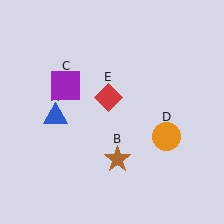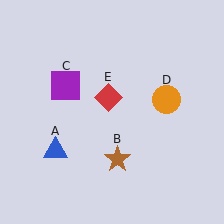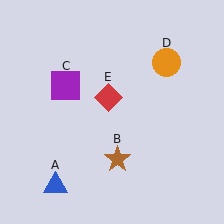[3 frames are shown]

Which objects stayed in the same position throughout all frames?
Brown star (object B) and purple square (object C) and red diamond (object E) remained stationary.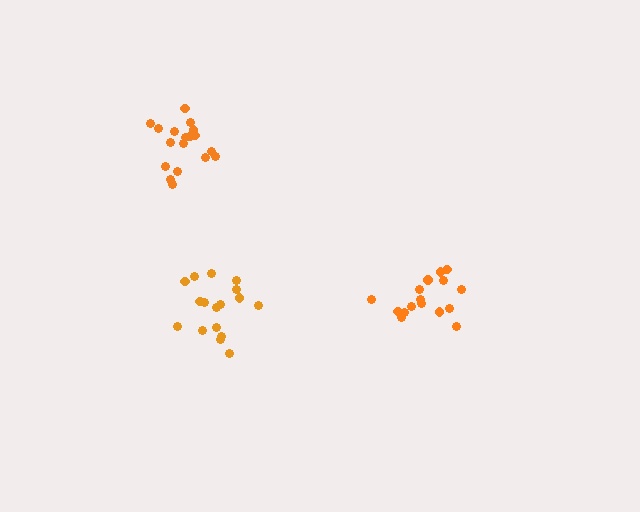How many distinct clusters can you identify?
There are 3 distinct clusters.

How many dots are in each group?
Group 1: 17 dots, Group 2: 18 dots, Group 3: 16 dots (51 total).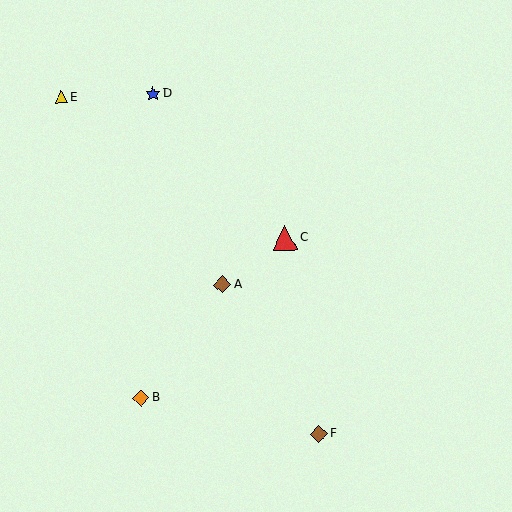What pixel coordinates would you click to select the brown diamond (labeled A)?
Click at (222, 284) to select the brown diamond A.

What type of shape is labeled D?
Shape D is a blue star.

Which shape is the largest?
The red triangle (labeled C) is the largest.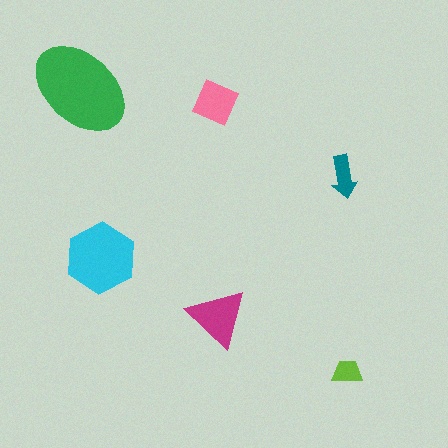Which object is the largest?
The green ellipse.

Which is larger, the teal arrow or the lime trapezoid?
The teal arrow.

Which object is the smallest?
The lime trapezoid.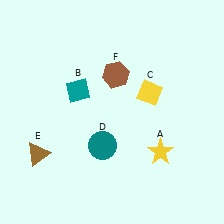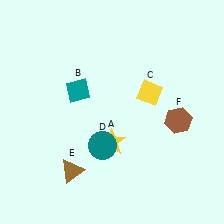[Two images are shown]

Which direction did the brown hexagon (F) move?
The brown hexagon (F) moved right.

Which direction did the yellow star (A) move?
The yellow star (A) moved left.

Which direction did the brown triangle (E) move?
The brown triangle (E) moved right.